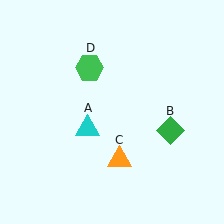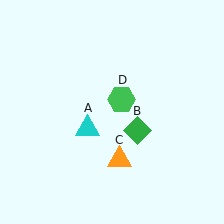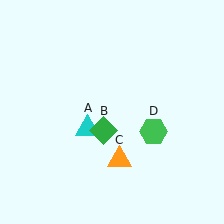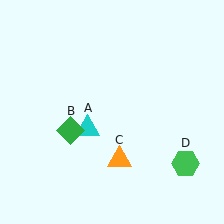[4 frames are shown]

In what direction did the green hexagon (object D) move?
The green hexagon (object D) moved down and to the right.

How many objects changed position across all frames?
2 objects changed position: green diamond (object B), green hexagon (object D).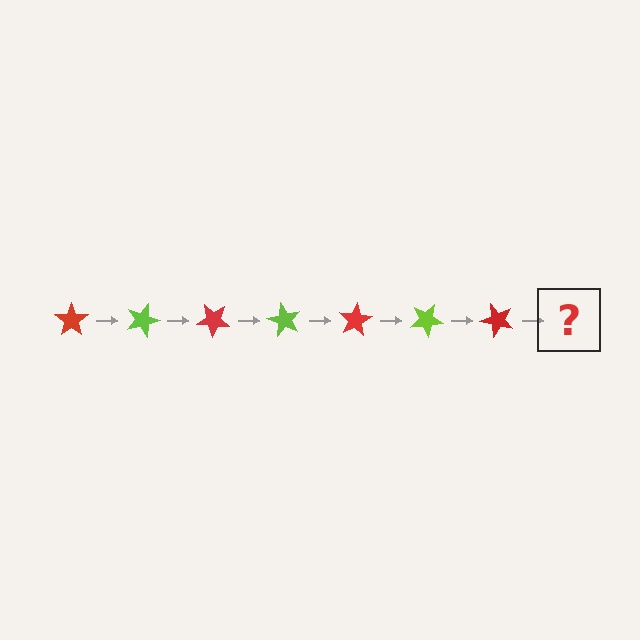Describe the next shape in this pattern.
It should be a lime star, rotated 140 degrees from the start.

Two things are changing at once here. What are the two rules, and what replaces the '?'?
The two rules are that it rotates 20 degrees each step and the color cycles through red and lime. The '?' should be a lime star, rotated 140 degrees from the start.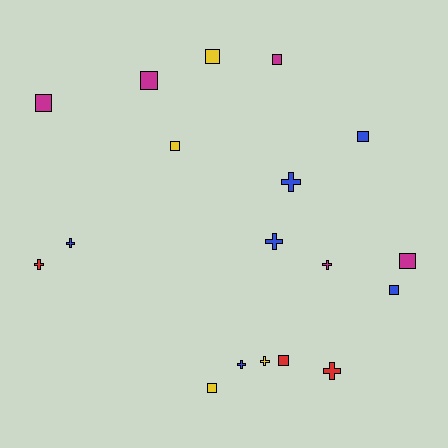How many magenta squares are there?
There are 4 magenta squares.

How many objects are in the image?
There are 18 objects.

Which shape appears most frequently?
Square, with 10 objects.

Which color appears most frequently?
Blue, with 6 objects.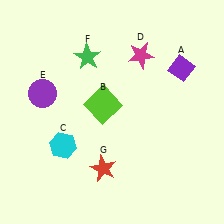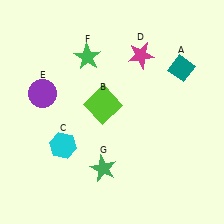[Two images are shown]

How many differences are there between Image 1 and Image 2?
There are 2 differences between the two images.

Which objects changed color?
A changed from purple to teal. G changed from red to green.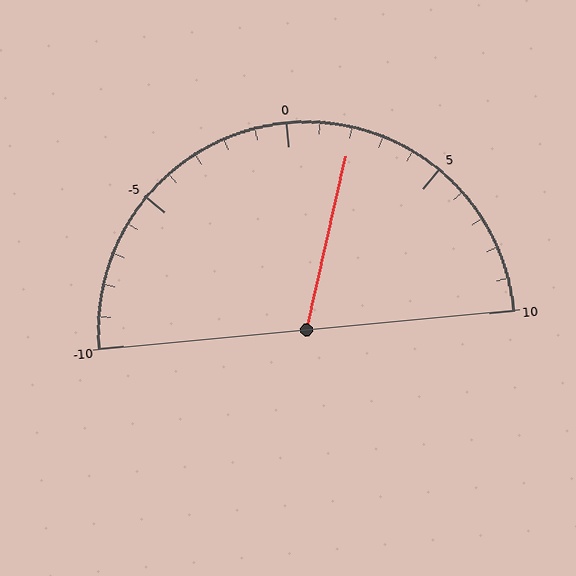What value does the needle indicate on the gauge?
The needle indicates approximately 2.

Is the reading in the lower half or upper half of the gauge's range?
The reading is in the upper half of the range (-10 to 10).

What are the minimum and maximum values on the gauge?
The gauge ranges from -10 to 10.